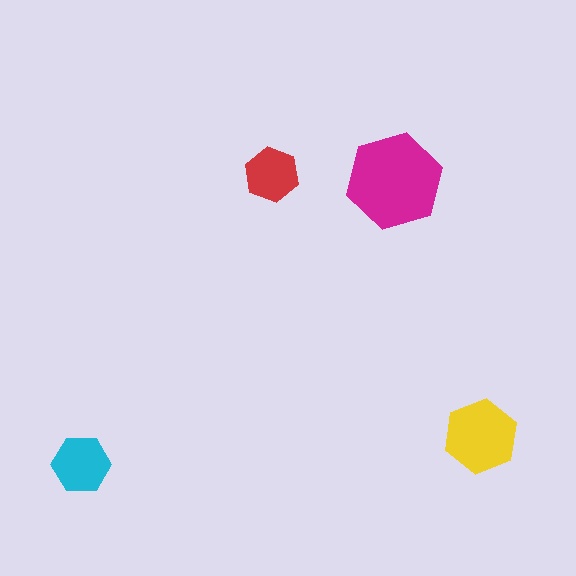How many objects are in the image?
There are 4 objects in the image.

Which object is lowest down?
The cyan hexagon is bottommost.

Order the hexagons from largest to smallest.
the magenta one, the yellow one, the cyan one, the red one.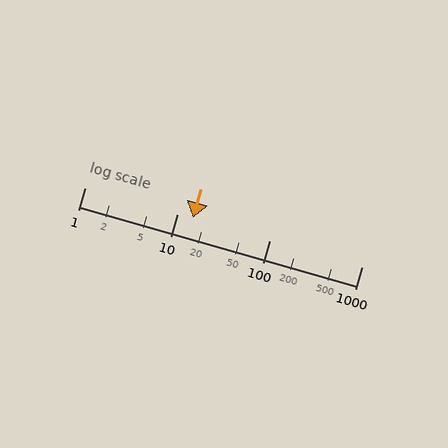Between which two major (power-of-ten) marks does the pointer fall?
The pointer is between 10 and 100.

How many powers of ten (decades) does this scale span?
The scale spans 3 decades, from 1 to 1000.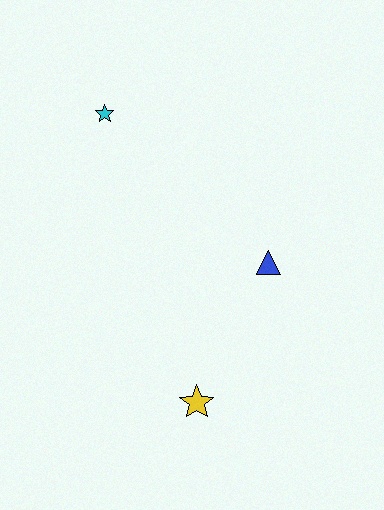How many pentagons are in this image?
There are no pentagons.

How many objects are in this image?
There are 3 objects.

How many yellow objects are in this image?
There is 1 yellow object.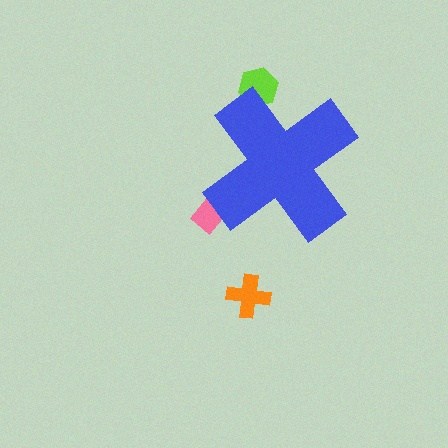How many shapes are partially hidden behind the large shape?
2 shapes are partially hidden.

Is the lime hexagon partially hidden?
Yes, the lime hexagon is partially hidden behind the blue cross.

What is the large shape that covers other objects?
A blue cross.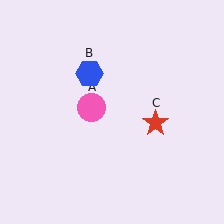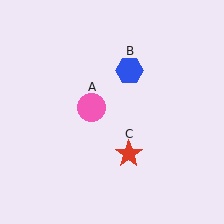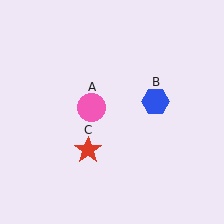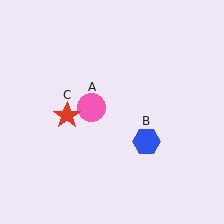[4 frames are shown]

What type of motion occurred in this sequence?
The blue hexagon (object B), red star (object C) rotated clockwise around the center of the scene.